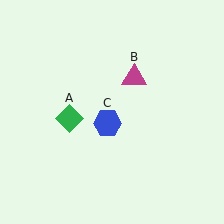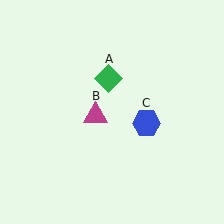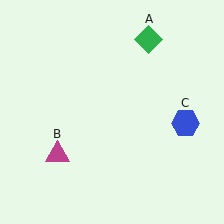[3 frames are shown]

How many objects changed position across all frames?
3 objects changed position: green diamond (object A), magenta triangle (object B), blue hexagon (object C).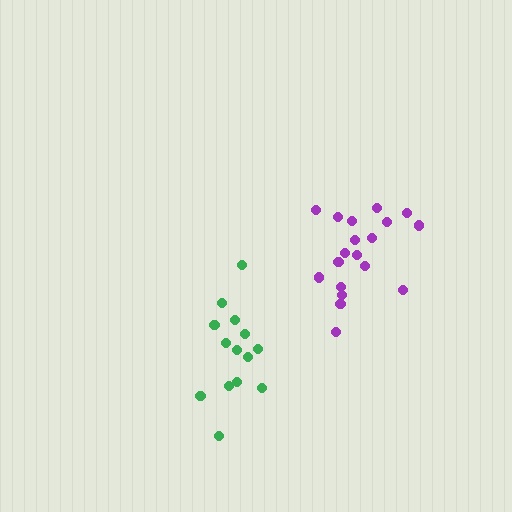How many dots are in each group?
Group 1: 14 dots, Group 2: 19 dots (33 total).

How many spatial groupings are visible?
There are 2 spatial groupings.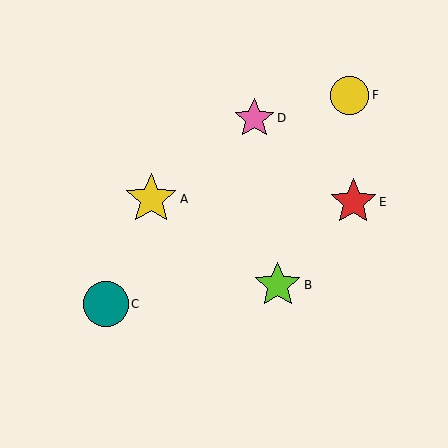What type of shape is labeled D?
Shape D is a pink star.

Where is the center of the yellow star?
The center of the yellow star is at (151, 199).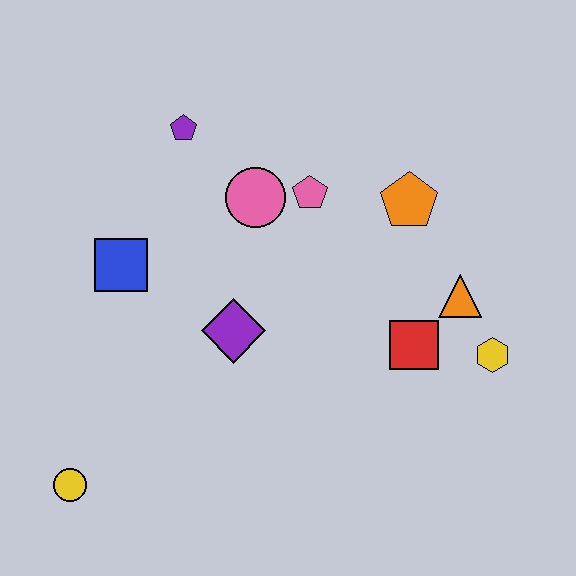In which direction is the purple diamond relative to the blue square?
The purple diamond is to the right of the blue square.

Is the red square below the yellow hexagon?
No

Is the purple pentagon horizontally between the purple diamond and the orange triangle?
No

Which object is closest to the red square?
The orange triangle is closest to the red square.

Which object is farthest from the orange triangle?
The yellow circle is farthest from the orange triangle.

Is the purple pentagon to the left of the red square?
Yes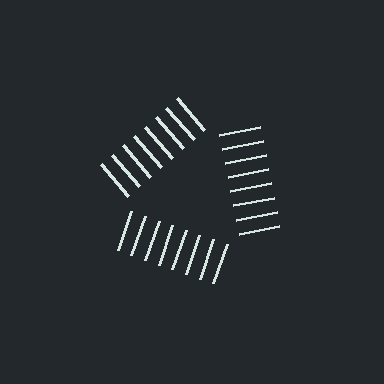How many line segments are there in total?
24 — 8 along each of the 3 edges.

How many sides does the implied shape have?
3 sides — the line-ends trace a triangle.